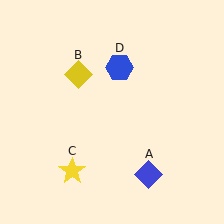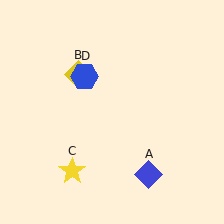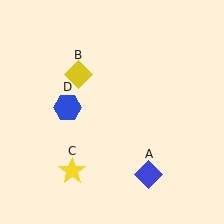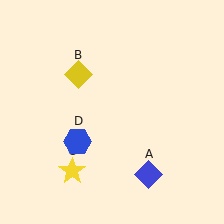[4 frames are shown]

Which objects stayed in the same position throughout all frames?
Blue diamond (object A) and yellow diamond (object B) and yellow star (object C) remained stationary.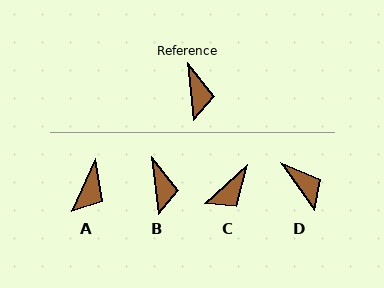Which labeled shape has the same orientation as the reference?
B.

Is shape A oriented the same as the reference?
No, it is off by about 31 degrees.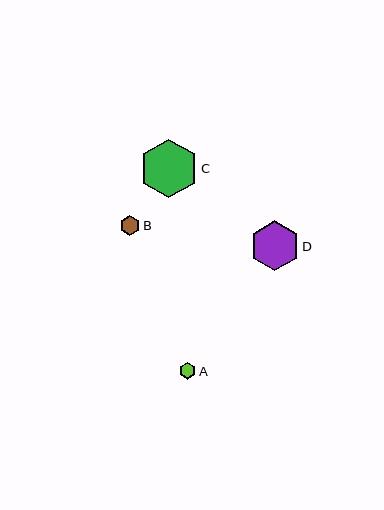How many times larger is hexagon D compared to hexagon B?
Hexagon D is approximately 2.5 times the size of hexagon B.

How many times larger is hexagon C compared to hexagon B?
Hexagon C is approximately 2.9 times the size of hexagon B.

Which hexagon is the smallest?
Hexagon A is the smallest with a size of approximately 17 pixels.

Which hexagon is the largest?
Hexagon C is the largest with a size of approximately 59 pixels.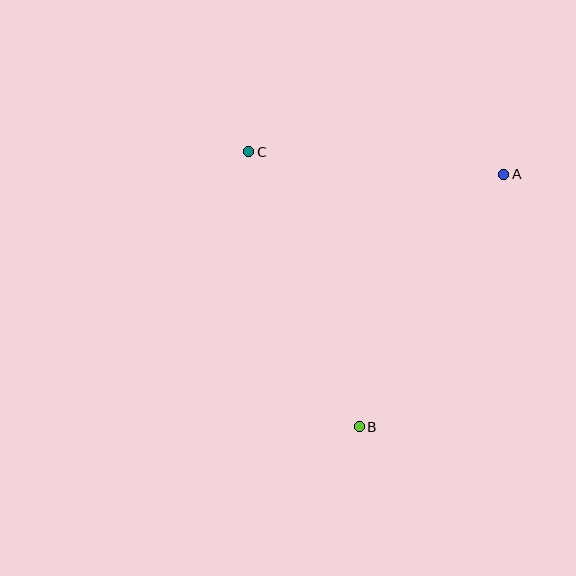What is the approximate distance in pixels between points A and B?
The distance between A and B is approximately 291 pixels.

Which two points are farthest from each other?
Points B and C are farthest from each other.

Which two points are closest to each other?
Points A and C are closest to each other.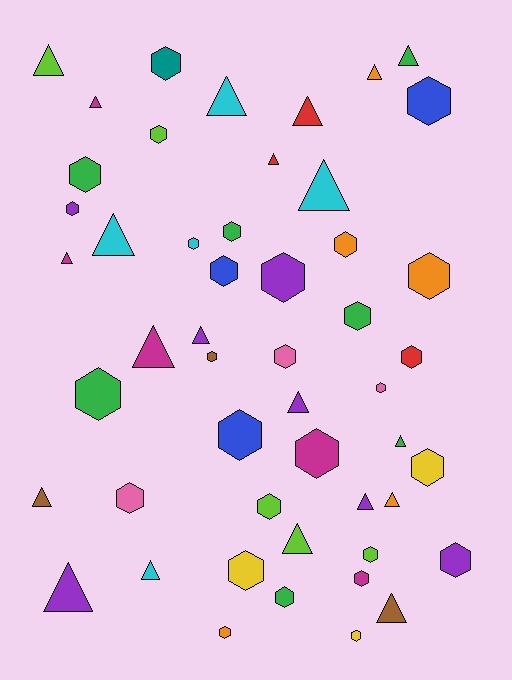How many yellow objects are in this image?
There are 3 yellow objects.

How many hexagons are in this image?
There are 29 hexagons.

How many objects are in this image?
There are 50 objects.